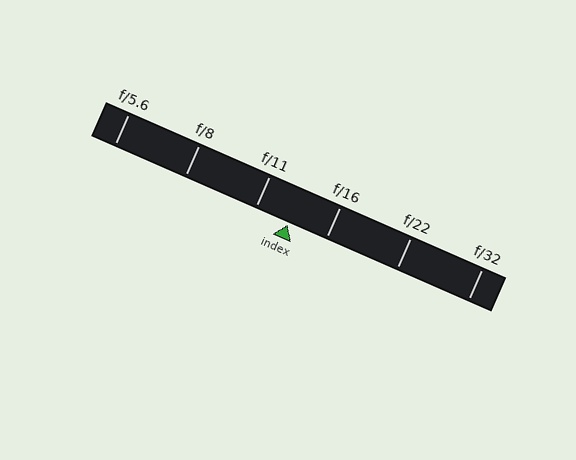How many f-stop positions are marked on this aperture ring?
There are 6 f-stop positions marked.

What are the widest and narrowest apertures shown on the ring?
The widest aperture shown is f/5.6 and the narrowest is f/32.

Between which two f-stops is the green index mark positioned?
The index mark is between f/11 and f/16.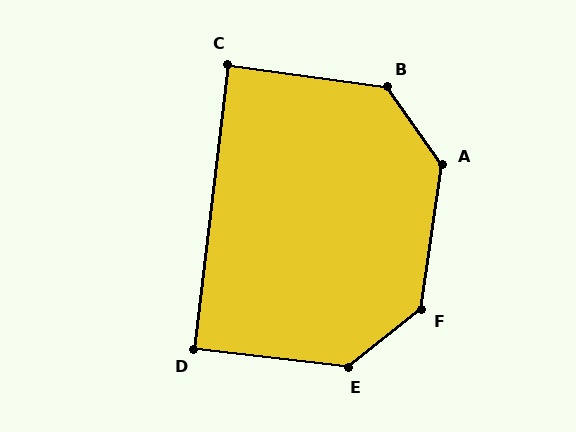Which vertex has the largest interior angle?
F, at approximately 137 degrees.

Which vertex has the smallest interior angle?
C, at approximately 89 degrees.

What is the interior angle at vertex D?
Approximately 90 degrees (approximately right).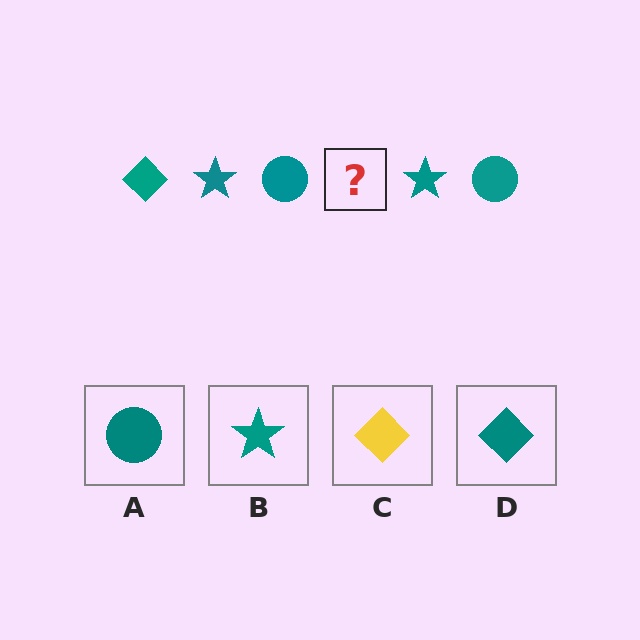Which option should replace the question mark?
Option D.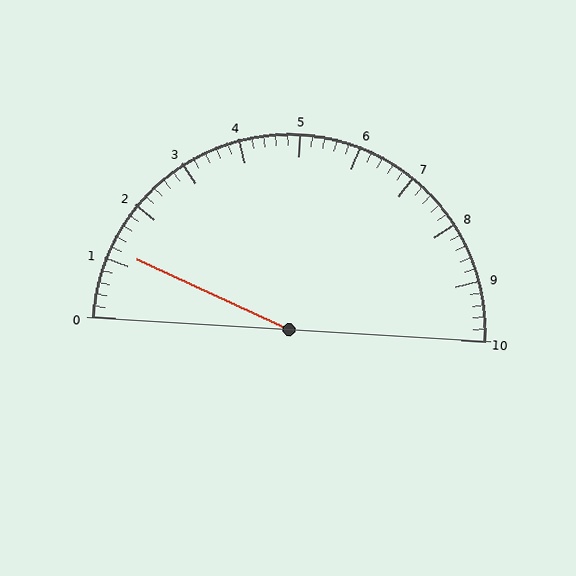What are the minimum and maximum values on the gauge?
The gauge ranges from 0 to 10.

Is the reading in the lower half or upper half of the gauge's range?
The reading is in the lower half of the range (0 to 10).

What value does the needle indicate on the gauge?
The needle indicates approximately 1.2.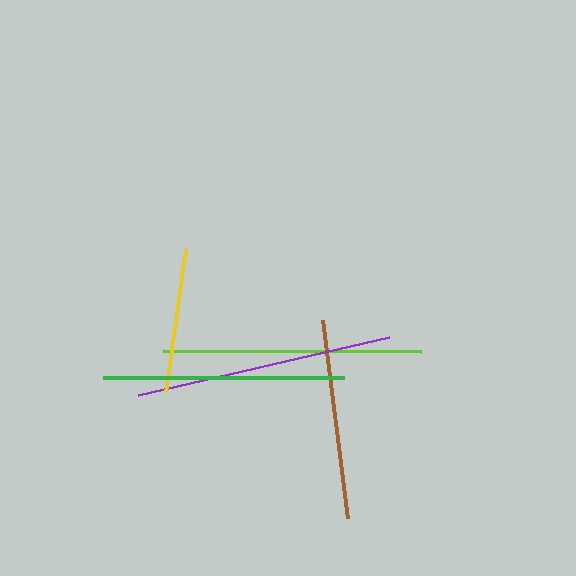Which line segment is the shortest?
The yellow line is the shortest at approximately 144 pixels.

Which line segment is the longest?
The lime line is the longest at approximately 258 pixels.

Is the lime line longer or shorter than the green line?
The lime line is longer than the green line.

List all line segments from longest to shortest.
From longest to shortest: lime, purple, green, brown, yellow.